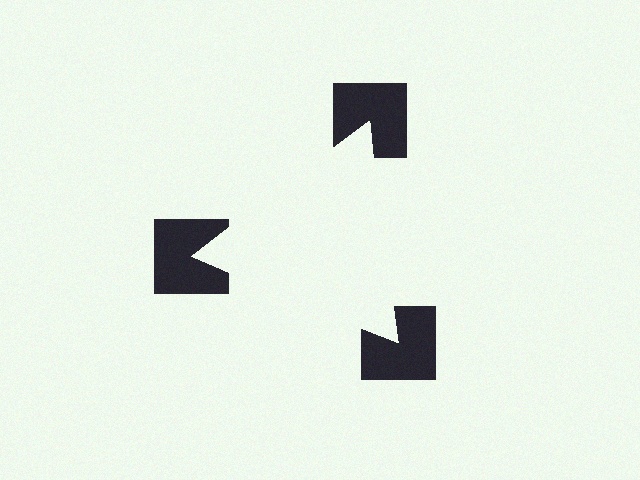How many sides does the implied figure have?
3 sides.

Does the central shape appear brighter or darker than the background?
It typically appears slightly brighter than the background, even though no actual brightness change is drawn.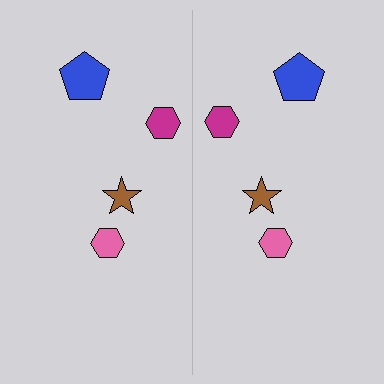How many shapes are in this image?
There are 8 shapes in this image.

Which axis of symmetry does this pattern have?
The pattern has a vertical axis of symmetry running through the center of the image.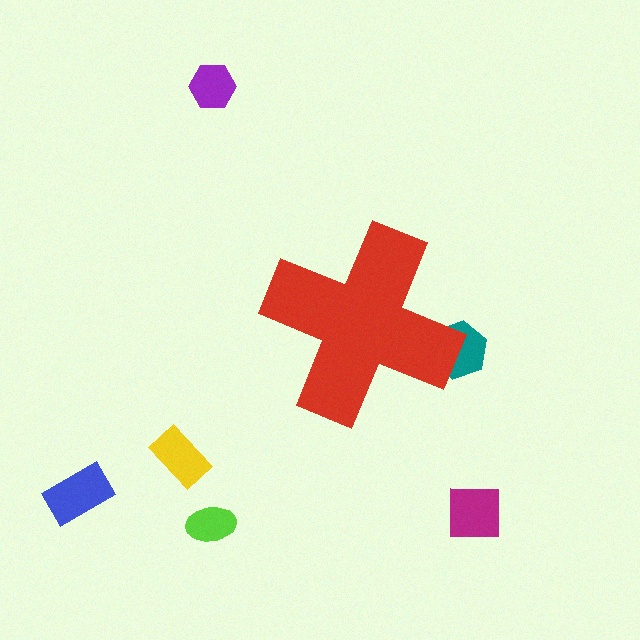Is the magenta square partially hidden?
No, the magenta square is fully visible.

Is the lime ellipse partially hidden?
No, the lime ellipse is fully visible.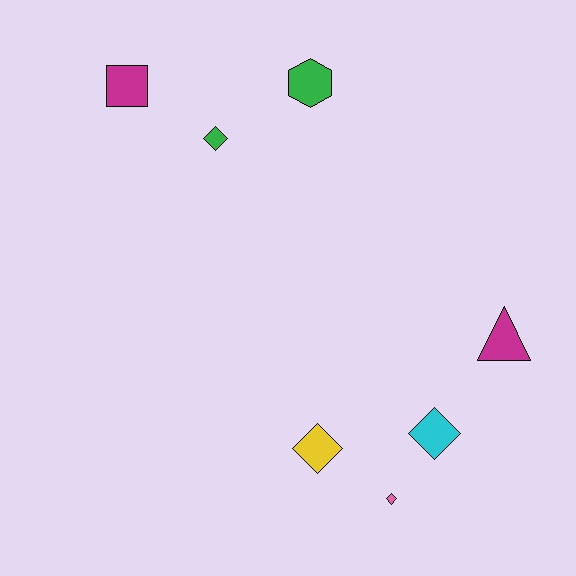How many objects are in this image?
There are 7 objects.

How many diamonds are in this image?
There are 4 diamonds.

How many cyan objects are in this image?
There is 1 cyan object.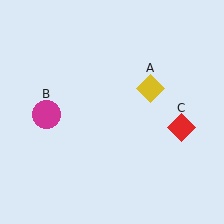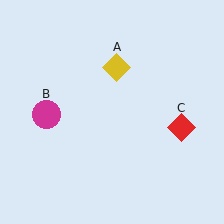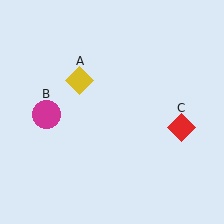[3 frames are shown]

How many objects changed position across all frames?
1 object changed position: yellow diamond (object A).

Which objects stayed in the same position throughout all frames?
Magenta circle (object B) and red diamond (object C) remained stationary.